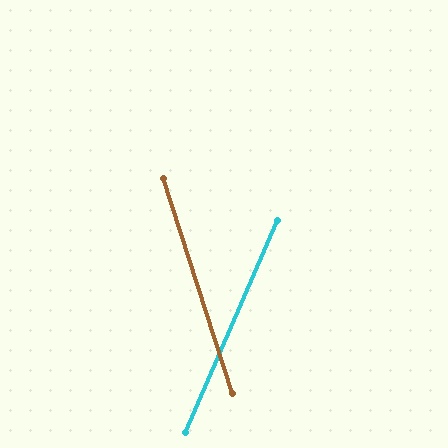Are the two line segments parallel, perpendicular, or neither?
Neither parallel nor perpendicular — they differ by about 41°.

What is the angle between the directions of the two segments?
Approximately 41 degrees.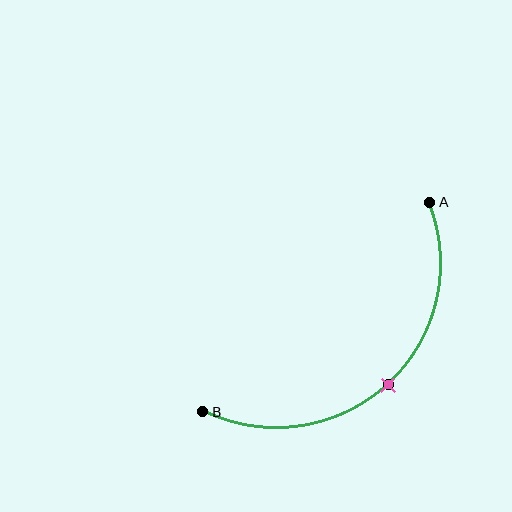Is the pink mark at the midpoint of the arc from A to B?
Yes. The pink mark lies on the arc at equal arc-length from both A and B — it is the arc midpoint.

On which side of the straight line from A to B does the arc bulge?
The arc bulges below and to the right of the straight line connecting A and B.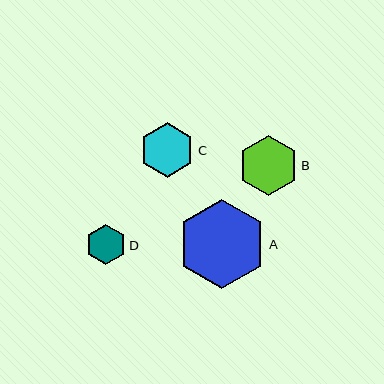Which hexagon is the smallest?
Hexagon D is the smallest with a size of approximately 40 pixels.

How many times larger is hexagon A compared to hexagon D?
Hexagon A is approximately 2.2 times the size of hexagon D.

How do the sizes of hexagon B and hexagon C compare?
Hexagon B and hexagon C are approximately the same size.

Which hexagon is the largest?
Hexagon A is the largest with a size of approximately 89 pixels.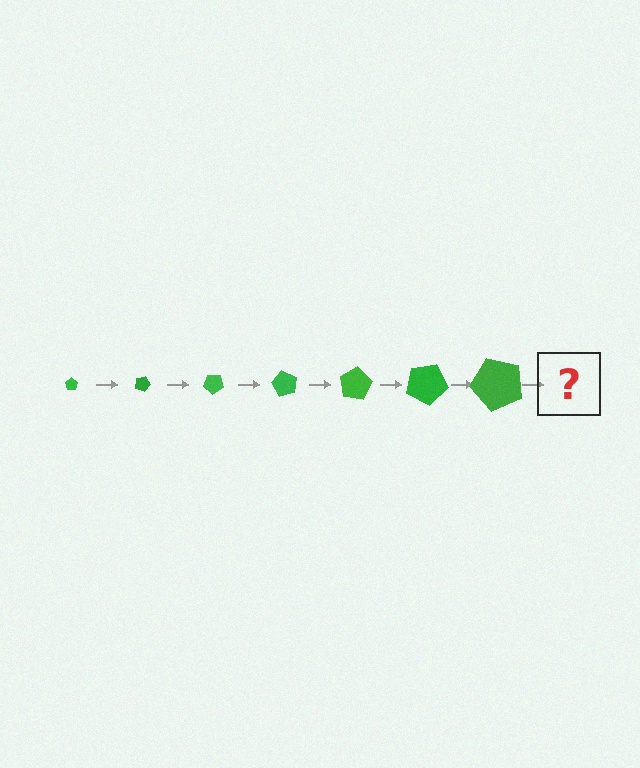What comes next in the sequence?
The next element should be a pentagon, larger than the previous one and rotated 140 degrees from the start.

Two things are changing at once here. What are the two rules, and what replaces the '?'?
The two rules are that the pentagon grows larger each step and it rotates 20 degrees each step. The '?' should be a pentagon, larger than the previous one and rotated 140 degrees from the start.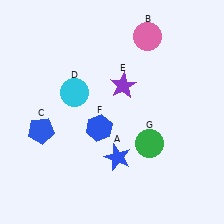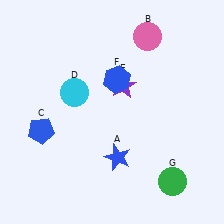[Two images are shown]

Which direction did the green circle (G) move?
The green circle (G) moved down.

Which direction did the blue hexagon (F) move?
The blue hexagon (F) moved up.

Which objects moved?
The objects that moved are: the blue hexagon (F), the green circle (G).